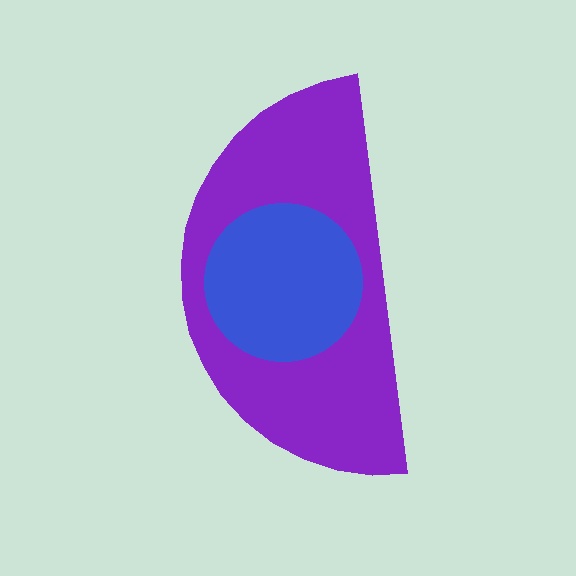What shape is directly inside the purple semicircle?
The blue circle.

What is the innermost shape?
The blue circle.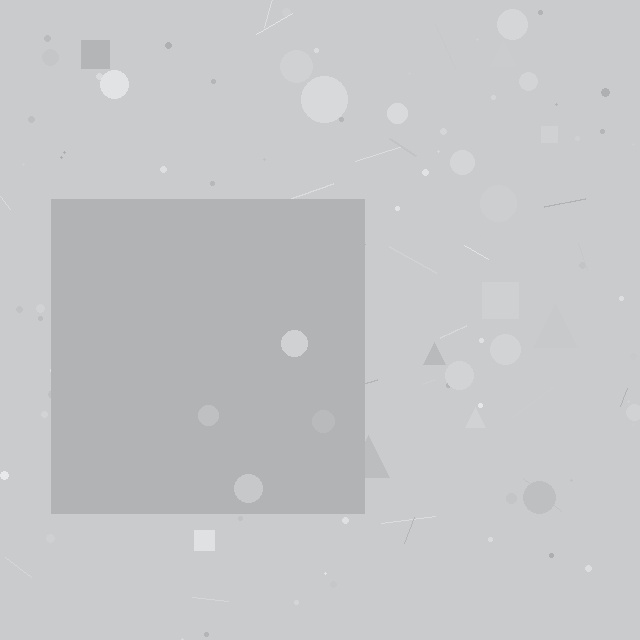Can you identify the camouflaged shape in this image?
The camouflaged shape is a square.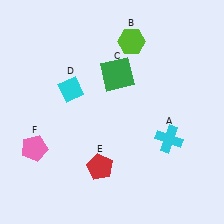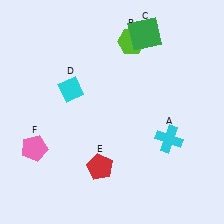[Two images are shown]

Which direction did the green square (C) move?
The green square (C) moved up.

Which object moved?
The green square (C) moved up.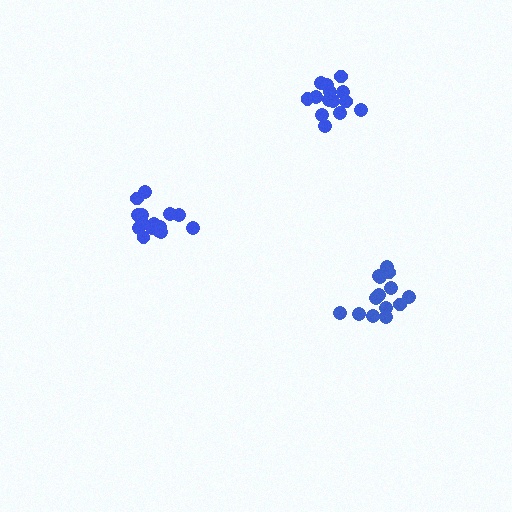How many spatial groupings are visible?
There are 3 spatial groupings.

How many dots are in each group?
Group 1: 14 dots, Group 2: 14 dots, Group 3: 17 dots (45 total).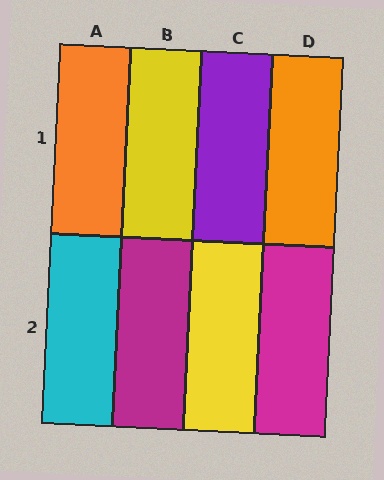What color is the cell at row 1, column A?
Orange.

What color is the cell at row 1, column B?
Yellow.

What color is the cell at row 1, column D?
Orange.